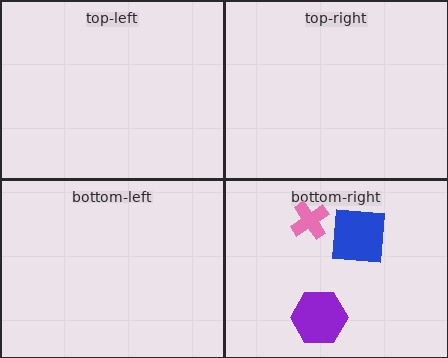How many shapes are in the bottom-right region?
3.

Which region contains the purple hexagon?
The bottom-right region.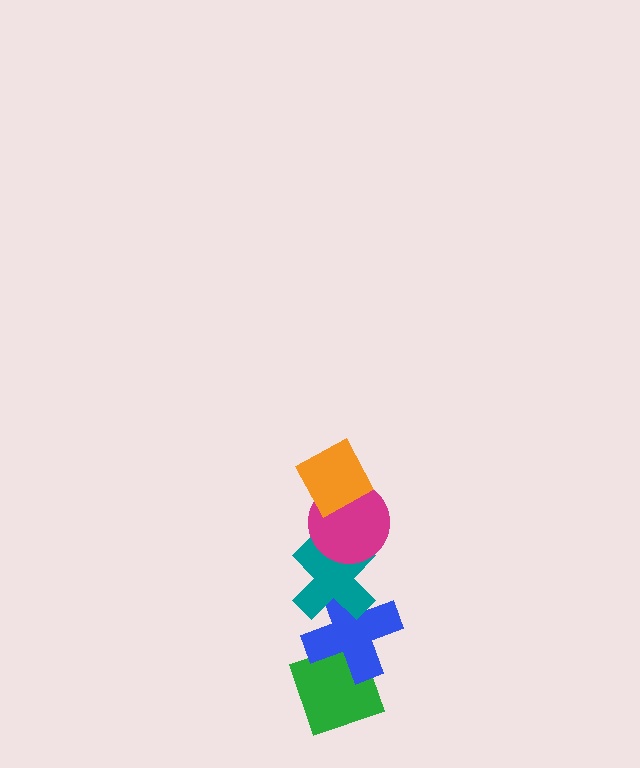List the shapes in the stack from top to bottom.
From top to bottom: the orange diamond, the magenta circle, the teal cross, the blue cross, the green diamond.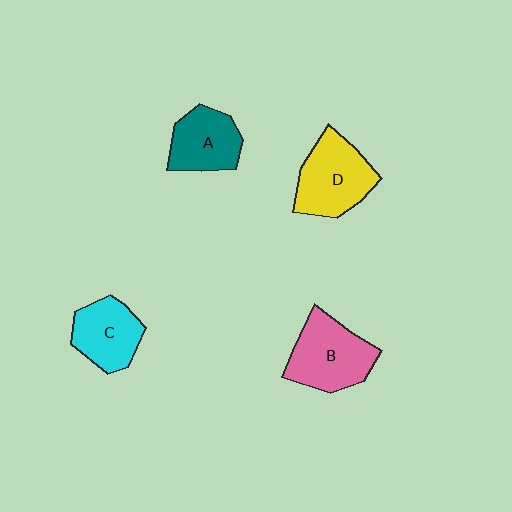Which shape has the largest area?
Shape B (pink).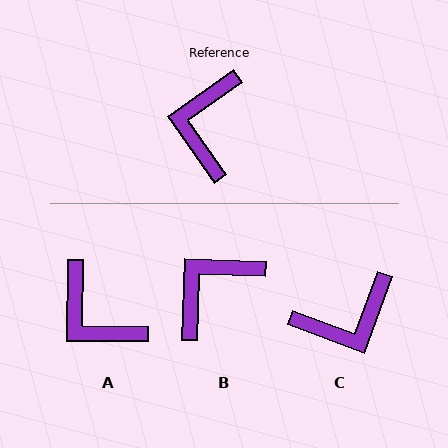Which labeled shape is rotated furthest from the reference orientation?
C, about 124 degrees away.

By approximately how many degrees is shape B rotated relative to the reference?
Approximately 37 degrees clockwise.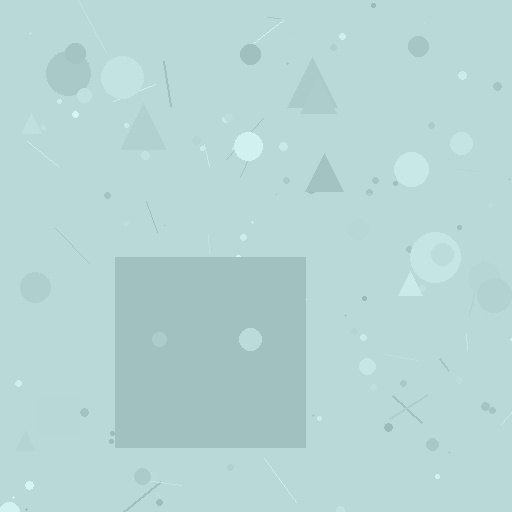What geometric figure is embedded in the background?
A square is embedded in the background.